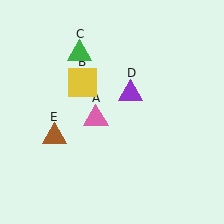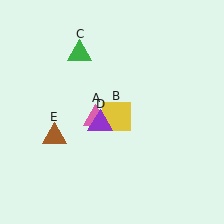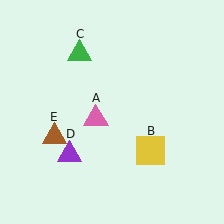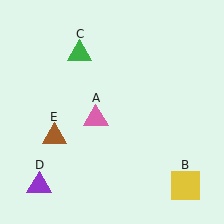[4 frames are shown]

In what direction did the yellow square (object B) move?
The yellow square (object B) moved down and to the right.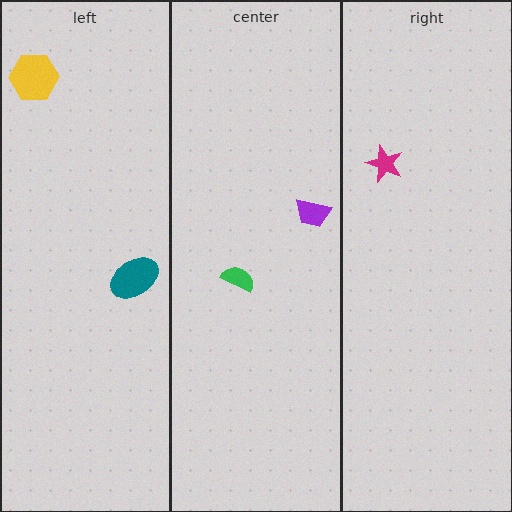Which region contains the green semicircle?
The center region.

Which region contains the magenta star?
The right region.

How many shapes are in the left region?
2.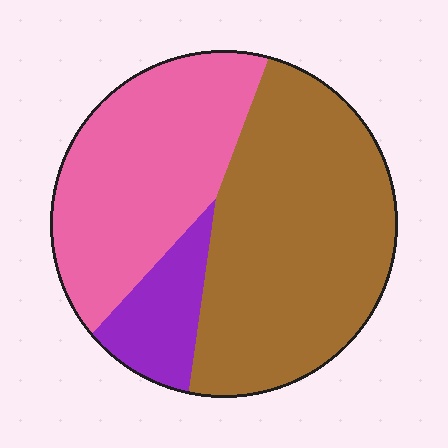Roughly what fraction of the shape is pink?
Pink covers around 35% of the shape.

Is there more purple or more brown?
Brown.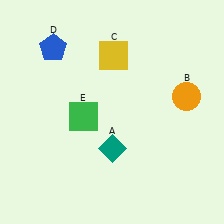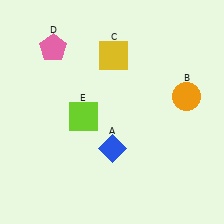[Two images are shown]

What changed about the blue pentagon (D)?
In Image 1, D is blue. In Image 2, it changed to pink.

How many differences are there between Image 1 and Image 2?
There are 3 differences between the two images.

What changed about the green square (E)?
In Image 1, E is green. In Image 2, it changed to lime.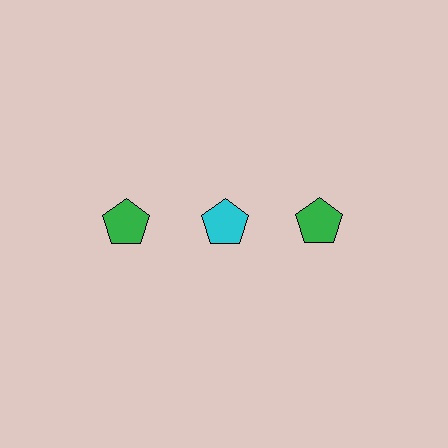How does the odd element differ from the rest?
It has a different color: cyan instead of green.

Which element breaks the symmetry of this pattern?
The cyan pentagon in the top row, second from left column breaks the symmetry. All other shapes are green pentagons.